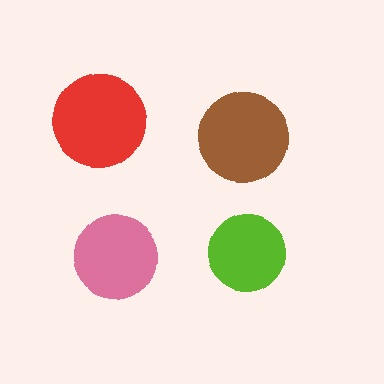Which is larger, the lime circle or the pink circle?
The pink one.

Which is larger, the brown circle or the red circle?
The red one.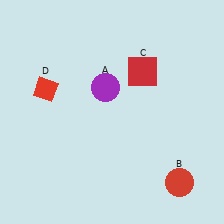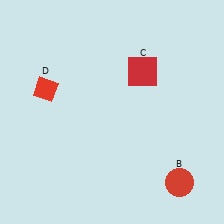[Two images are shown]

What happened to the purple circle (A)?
The purple circle (A) was removed in Image 2. It was in the top-left area of Image 1.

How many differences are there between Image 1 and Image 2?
There is 1 difference between the two images.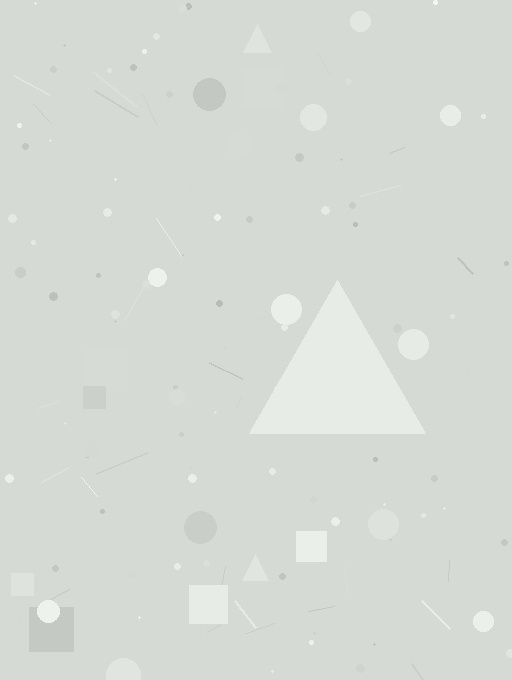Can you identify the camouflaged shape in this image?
The camouflaged shape is a triangle.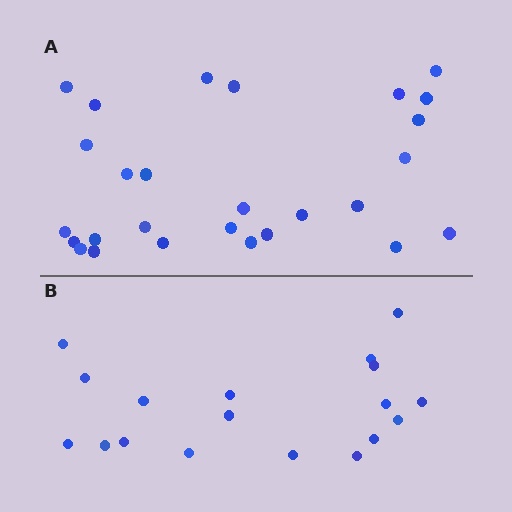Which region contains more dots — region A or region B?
Region A (the top region) has more dots.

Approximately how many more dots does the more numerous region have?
Region A has roughly 8 or so more dots than region B.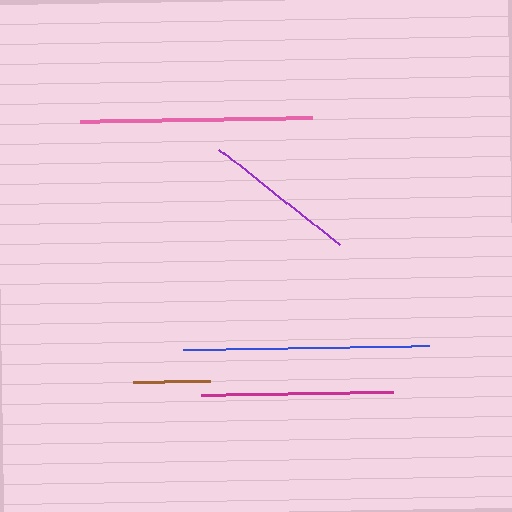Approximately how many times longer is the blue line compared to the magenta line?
The blue line is approximately 1.3 times the length of the magenta line.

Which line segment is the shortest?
The brown line is the shortest at approximately 77 pixels.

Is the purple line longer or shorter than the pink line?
The pink line is longer than the purple line.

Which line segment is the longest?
The blue line is the longest at approximately 247 pixels.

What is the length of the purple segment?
The purple segment is approximately 153 pixels long.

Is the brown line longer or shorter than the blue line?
The blue line is longer than the brown line.